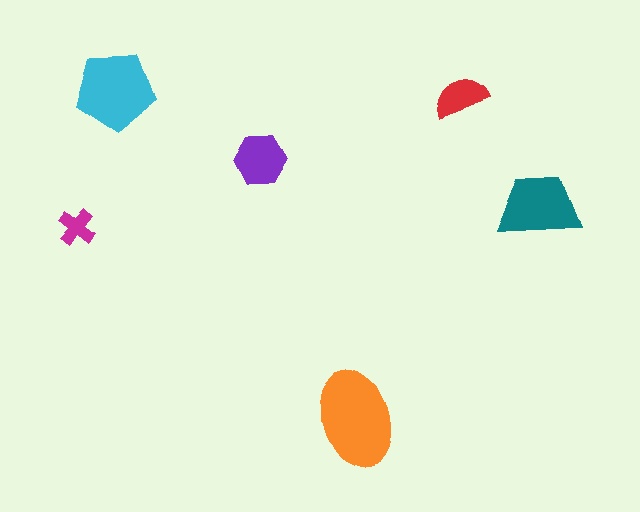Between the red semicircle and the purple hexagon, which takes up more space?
The purple hexagon.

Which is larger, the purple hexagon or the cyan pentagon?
The cyan pentagon.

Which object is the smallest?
The magenta cross.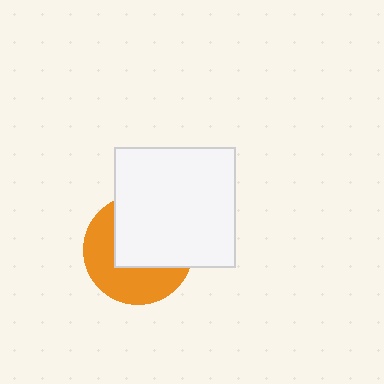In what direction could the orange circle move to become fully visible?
The orange circle could move toward the lower-left. That would shift it out from behind the white square entirely.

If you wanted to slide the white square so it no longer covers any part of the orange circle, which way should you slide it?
Slide it toward the upper-right — that is the most direct way to separate the two shapes.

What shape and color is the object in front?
The object in front is a white square.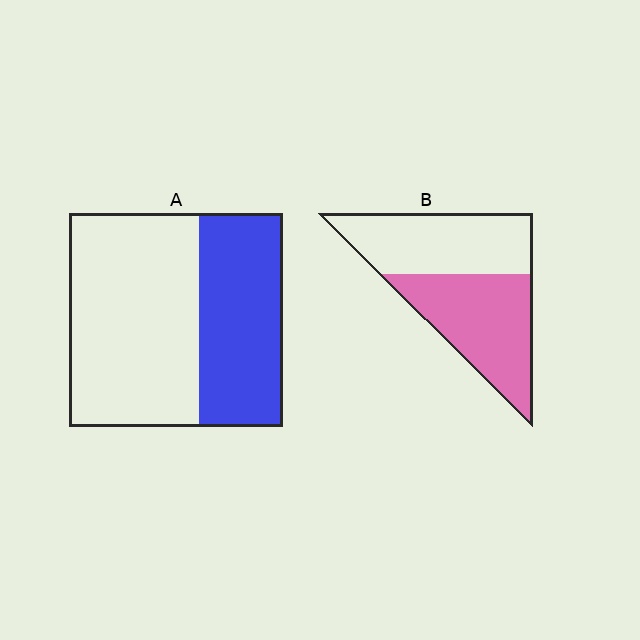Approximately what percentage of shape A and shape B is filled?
A is approximately 40% and B is approximately 50%.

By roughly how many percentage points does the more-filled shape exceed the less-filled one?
By roughly 10 percentage points (B over A).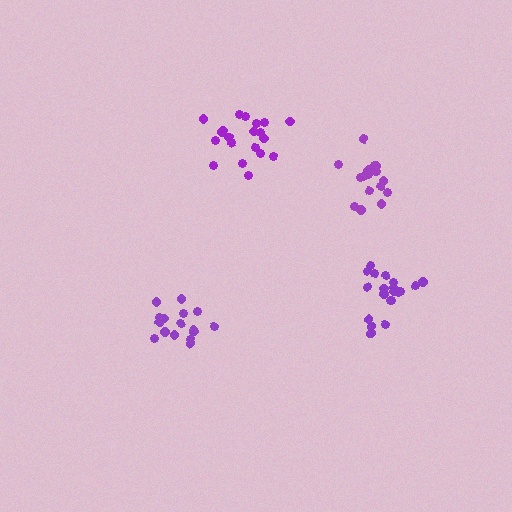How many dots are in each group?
Group 1: 20 dots, Group 2: 20 dots, Group 3: 17 dots, Group 4: 16 dots (73 total).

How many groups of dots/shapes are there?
There are 4 groups.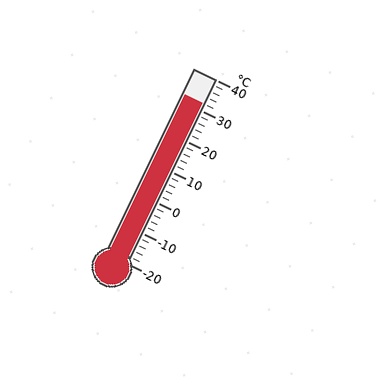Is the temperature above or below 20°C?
The temperature is above 20°C.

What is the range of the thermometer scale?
The thermometer scale ranges from -20°C to 40°C.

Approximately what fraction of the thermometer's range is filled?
The thermometer is filled to approximately 85% of its range.